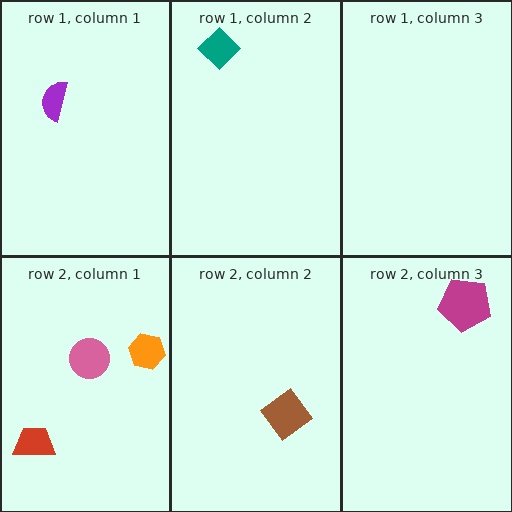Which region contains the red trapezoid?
The row 2, column 1 region.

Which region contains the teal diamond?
The row 1, column 2 region.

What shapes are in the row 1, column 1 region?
The purple semicircle.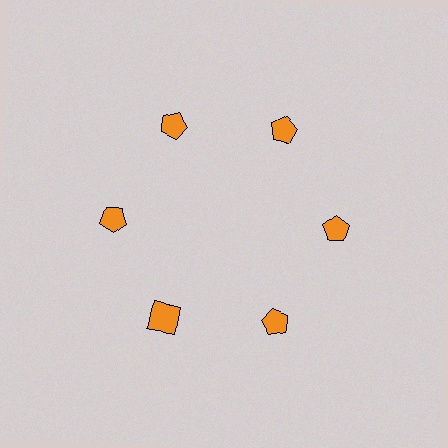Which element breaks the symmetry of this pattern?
The orange square at roughly the 7 o'clock position breaks the symmetry. All other shapes are orange pentagons.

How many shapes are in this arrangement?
There are 6 shapes arranged in a ring pattern.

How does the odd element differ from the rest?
It has a different shape: square instead of pentagon.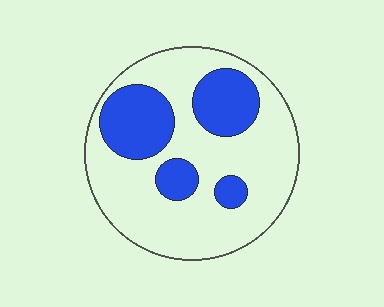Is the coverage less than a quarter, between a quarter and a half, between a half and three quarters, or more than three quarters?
Between a quarter and a half.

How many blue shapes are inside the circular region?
4.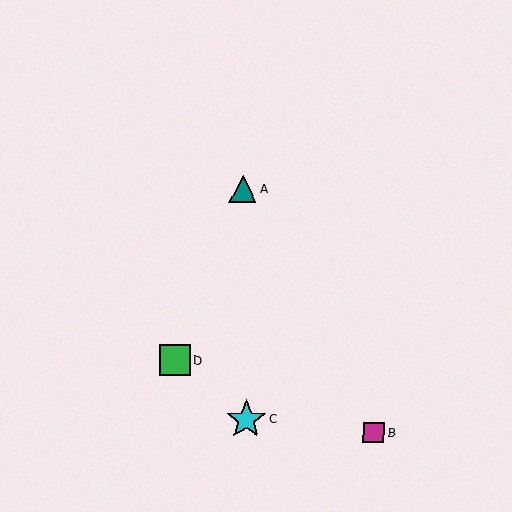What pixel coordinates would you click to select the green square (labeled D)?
Click at (175, 361) to select the green square D.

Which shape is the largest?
The cyan star (labeled C) is the largest.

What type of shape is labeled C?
Shape C is a cyan star.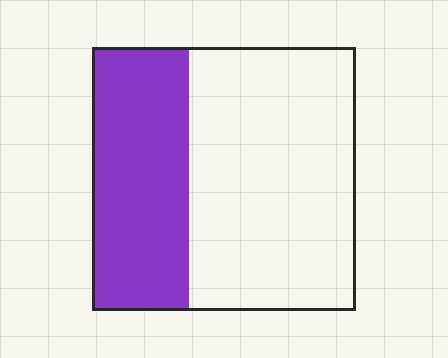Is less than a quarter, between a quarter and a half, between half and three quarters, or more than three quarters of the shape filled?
Between a quarter and a half.